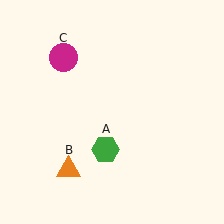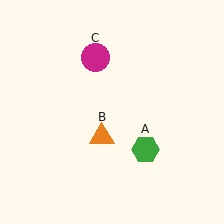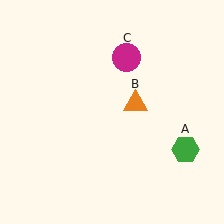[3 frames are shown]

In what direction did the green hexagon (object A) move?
The green hexagon (object A) moved right.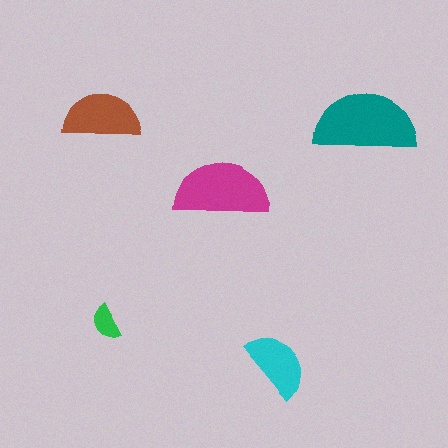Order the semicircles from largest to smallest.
the teal one, the magenta one, the brown one, the cyan one, the green one.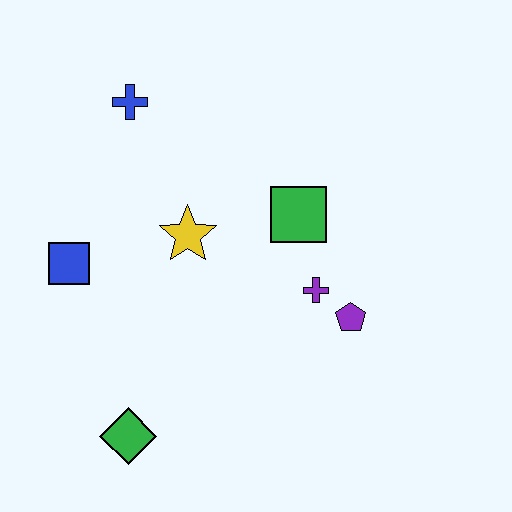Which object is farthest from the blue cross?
The green diamond is farthest from the blue cross.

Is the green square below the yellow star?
No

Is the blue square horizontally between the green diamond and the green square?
No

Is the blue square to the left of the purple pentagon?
Yes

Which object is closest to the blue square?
The yellow star is closest to the blue square.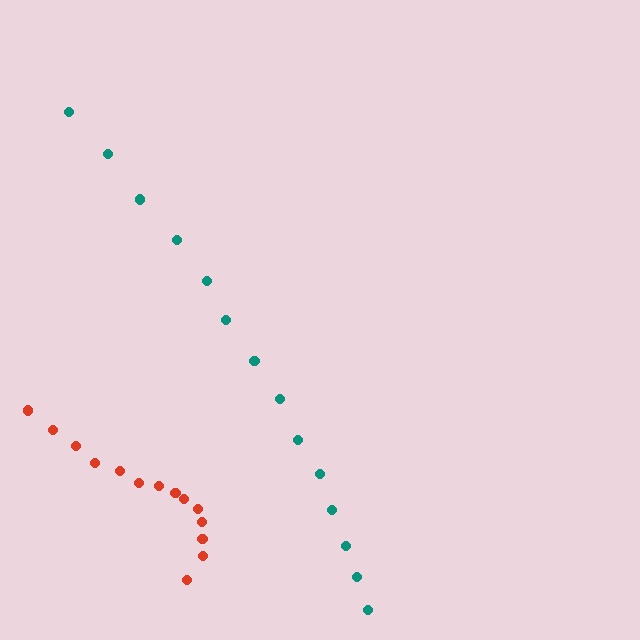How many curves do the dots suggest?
There are 2 distinct paths.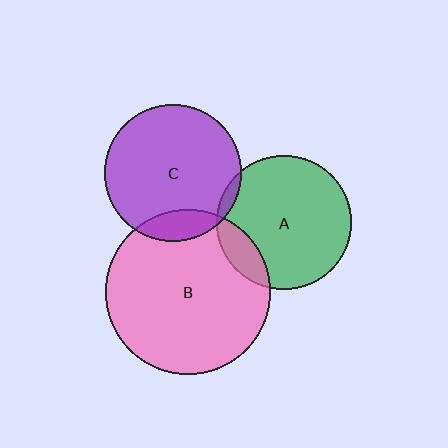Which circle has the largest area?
Circle B (pink).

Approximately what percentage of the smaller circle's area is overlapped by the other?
Approximately 15%.